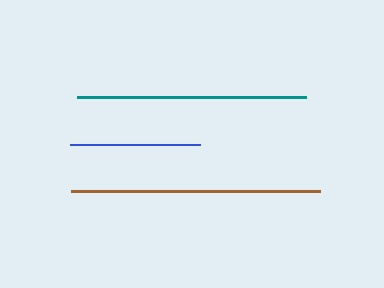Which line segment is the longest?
The brown line is the longest at approximately 249 pixels.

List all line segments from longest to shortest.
From longest to shortest: brown, teal, blue.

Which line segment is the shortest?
The blue line is the shortest at approximately 130 pixels.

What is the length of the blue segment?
The blue segment is approximately 130 pixels long.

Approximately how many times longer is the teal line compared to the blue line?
The teal line is approximately 1.8 times the length of the blue line.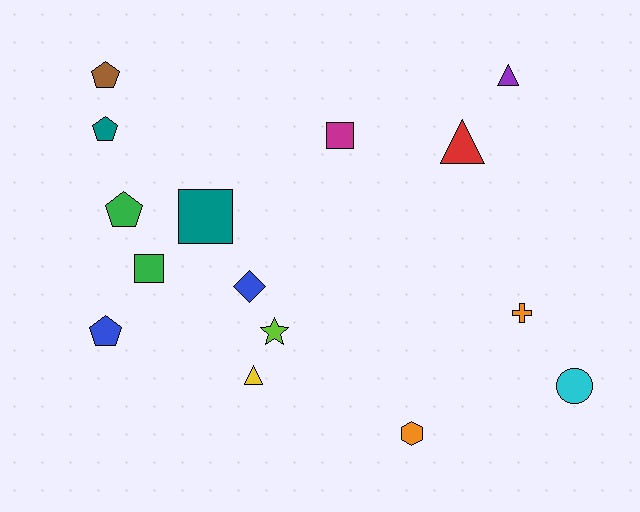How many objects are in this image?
There are 15 objects.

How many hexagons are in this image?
There is 1 hexagon.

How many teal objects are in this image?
There are 2 teal objects.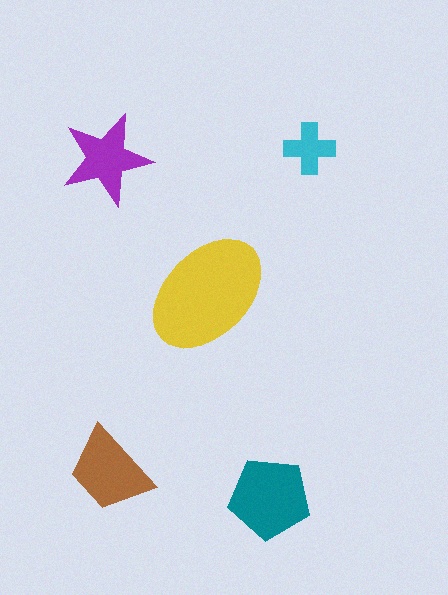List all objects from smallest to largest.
The cyan cross, the purple star, the brown trapezoid, the teal pentagon, the yellow ellipse.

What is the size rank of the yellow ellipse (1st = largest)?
1st.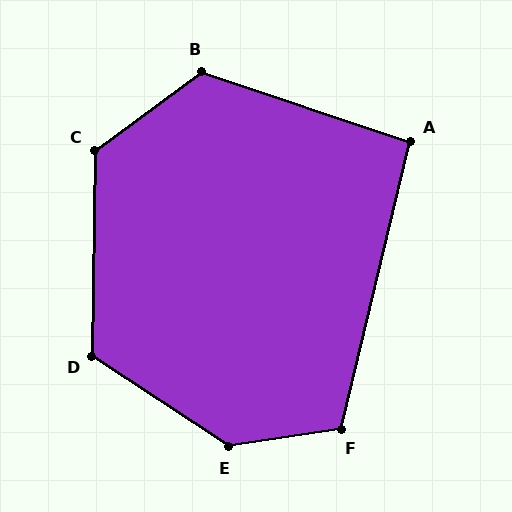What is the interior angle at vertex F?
Approximately 113 degrees (obtuse).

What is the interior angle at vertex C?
Approximately 128 degrees (obtuse).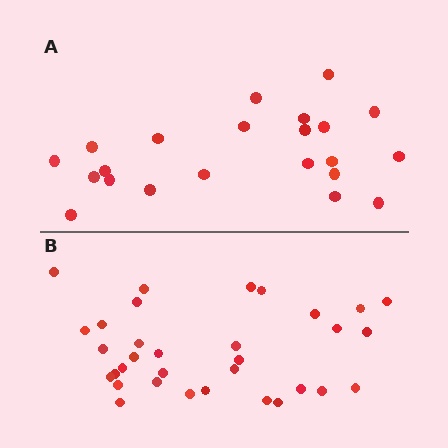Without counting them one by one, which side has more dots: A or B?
Region B (the bottom region) has more dots.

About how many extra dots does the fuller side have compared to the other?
Region B has roughly 12 or so more dots than region A.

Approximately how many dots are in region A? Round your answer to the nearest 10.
About 20 dots. (The exact count is 22, which rounds to 20.)